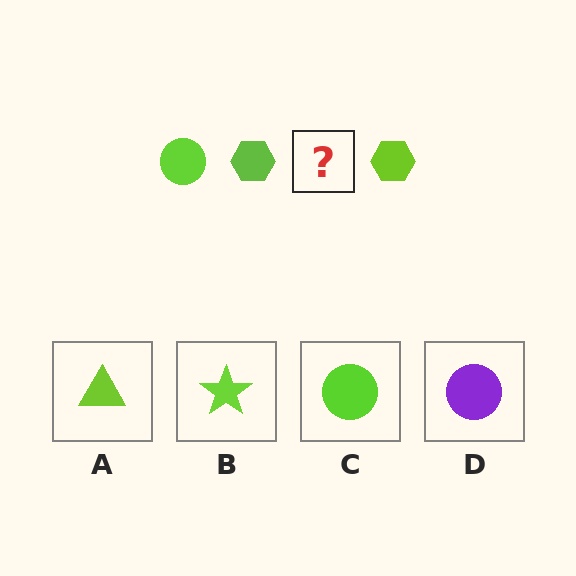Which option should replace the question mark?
Option C.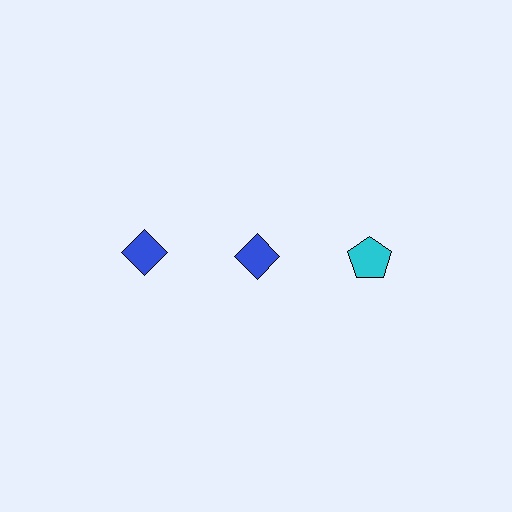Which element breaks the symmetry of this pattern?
The cyan pentagon in the top row, center column breaks the symmetry. All other shapes are blue diamonds.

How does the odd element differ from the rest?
It differs in both color (cyan instead of blue) and shape (pentagon instead of diamond).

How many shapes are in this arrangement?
There are 3 shapes arranged in a grid pattern.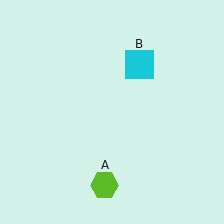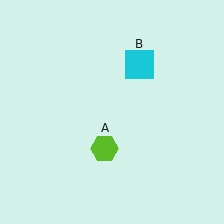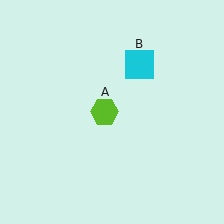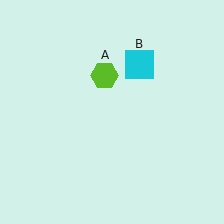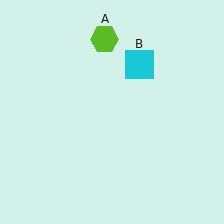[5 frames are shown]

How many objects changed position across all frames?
1 object changed position: lime hexagon (object A).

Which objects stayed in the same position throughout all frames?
Cyan square (object B) remained stationary.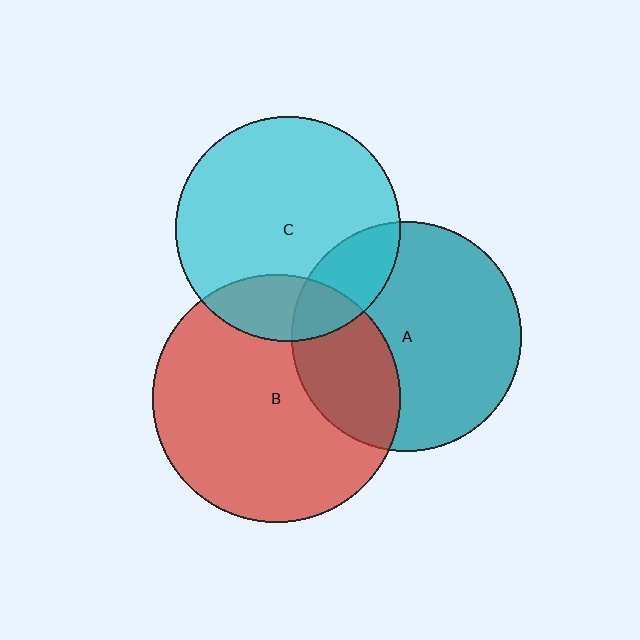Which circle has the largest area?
Circle B (red).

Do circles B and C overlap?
Yes.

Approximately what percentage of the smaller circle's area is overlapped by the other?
Approximately 20%.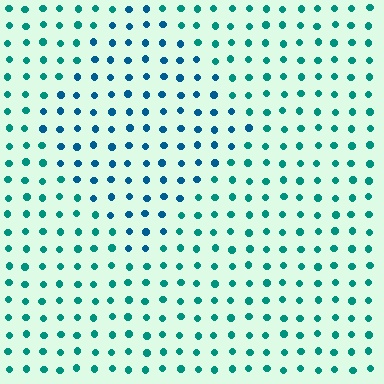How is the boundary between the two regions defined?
The boundary is defined purely by a slight shift in hue (about 31 degrees). Spacing, size, and orientation are identical on both sides.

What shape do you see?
I see a diamond.